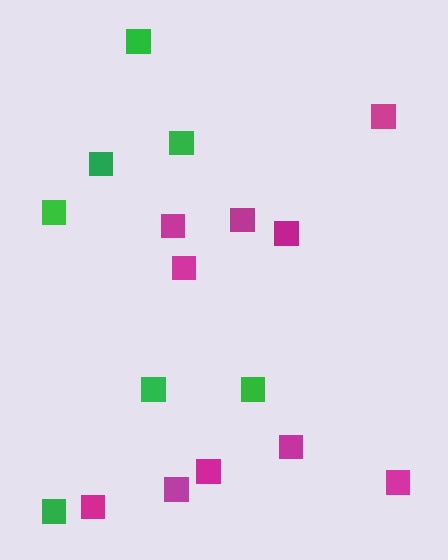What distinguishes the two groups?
There are 2 groups: one group of magenta squares (10) and one group of green squares (7).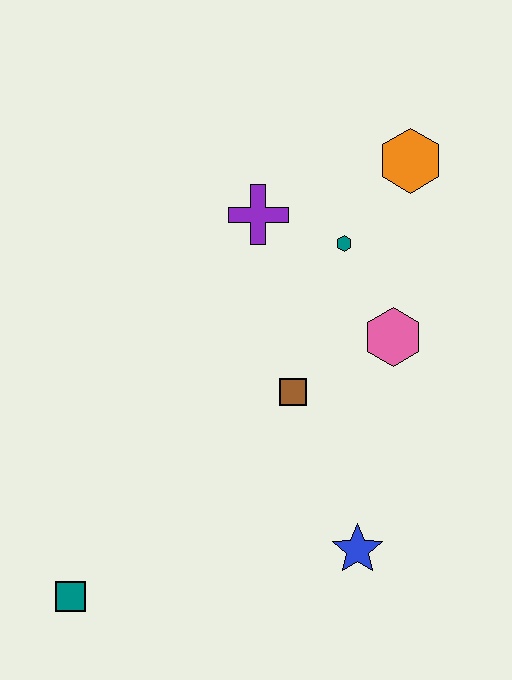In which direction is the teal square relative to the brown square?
The teal square is to the left of the brown square.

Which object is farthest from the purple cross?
The teal square is farthest from the purple cross.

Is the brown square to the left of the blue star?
Yes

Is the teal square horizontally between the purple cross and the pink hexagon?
No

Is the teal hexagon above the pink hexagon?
Yes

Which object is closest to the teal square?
The blue star is closest to the teal square.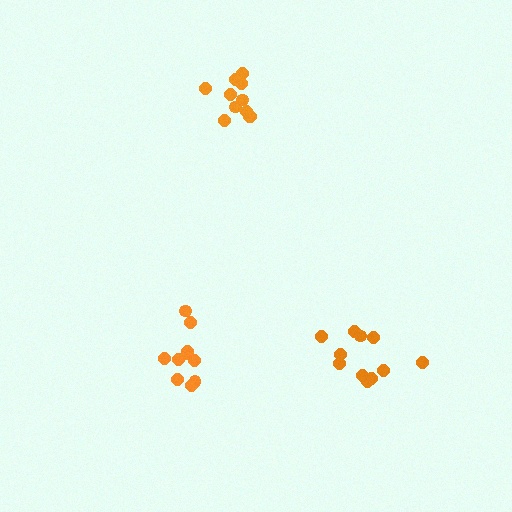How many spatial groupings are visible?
There are 3 spatial groupings.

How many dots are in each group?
Group 1: 11 dots, Group 2: 10 dots, Group 3: 11 dots (32 total).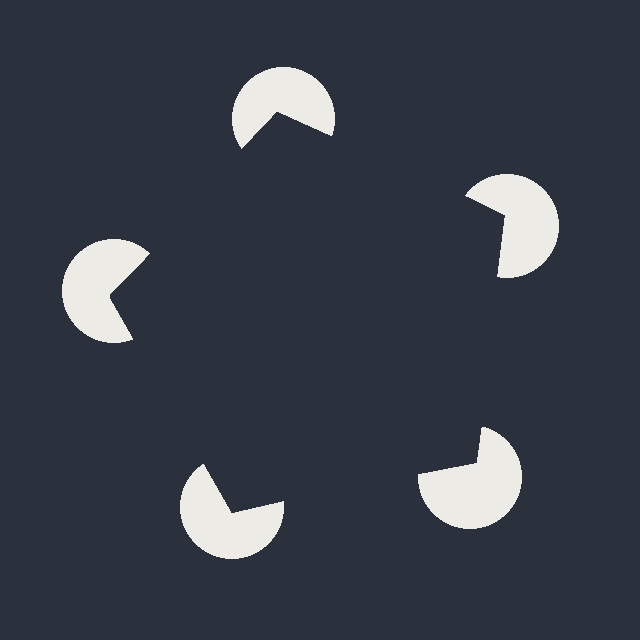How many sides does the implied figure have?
5 sides.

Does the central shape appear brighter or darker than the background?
It typically appears slightly darker than the background, even though no actual brightness change is drawn.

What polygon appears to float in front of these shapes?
An illusory pentagon — its edges are inferred from the aligned wedge cuts in the pac-man discs, not physically drawn.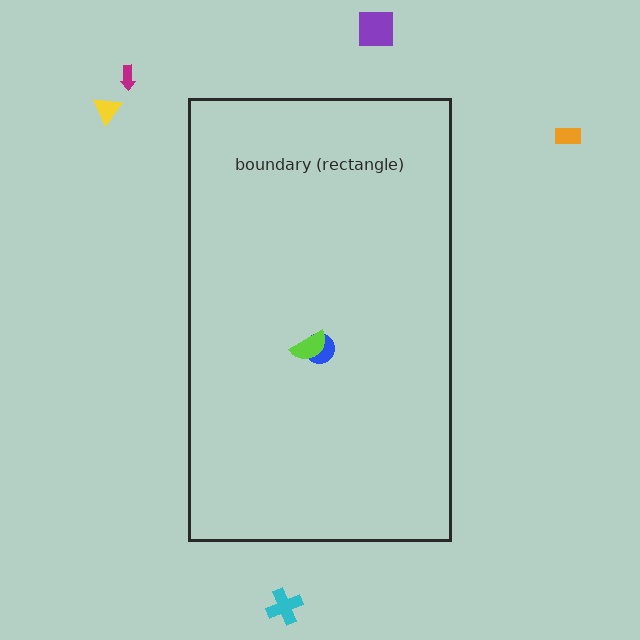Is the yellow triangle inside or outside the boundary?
Outside.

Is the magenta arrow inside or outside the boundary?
Outside.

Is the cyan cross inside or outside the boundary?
Outside.